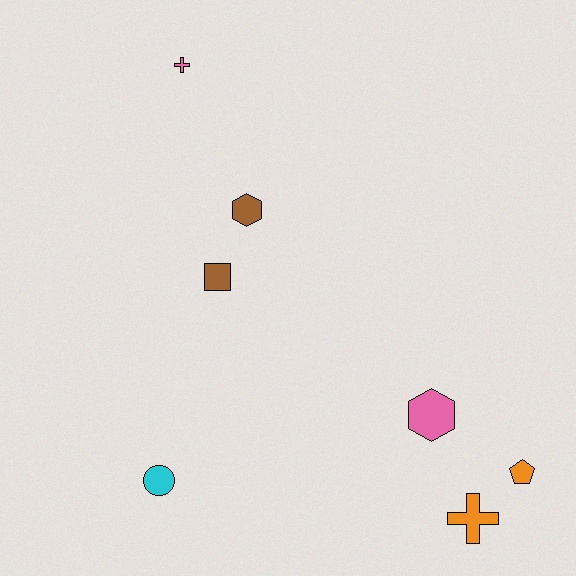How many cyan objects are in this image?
There is 1 cyan object.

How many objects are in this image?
There are 7 objects.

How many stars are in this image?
There are no stars.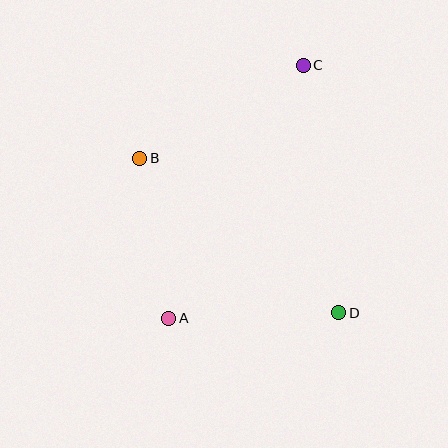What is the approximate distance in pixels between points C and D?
The distance between C and D is approximately 250 pixels.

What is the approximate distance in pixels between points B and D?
The distance between B and D is approximately 252 pixels.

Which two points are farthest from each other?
Points A and C are farthest from each other.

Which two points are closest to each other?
Points A and B are closest to each other.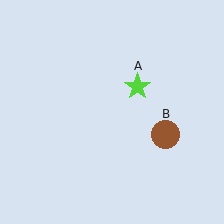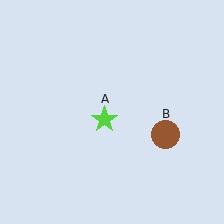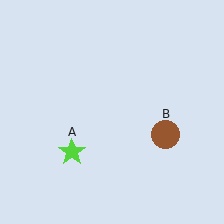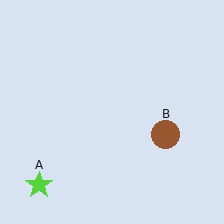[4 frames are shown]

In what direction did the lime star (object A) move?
The lime star (object A) moved down and to the left.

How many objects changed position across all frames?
1 object changed position: lime star (object A).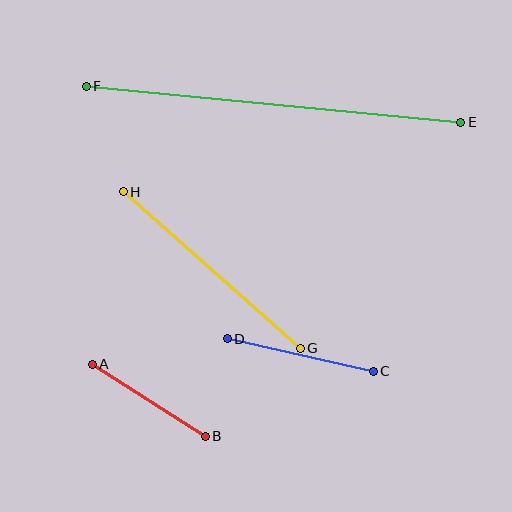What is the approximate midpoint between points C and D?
The midpoint is at approximately (300, 355) pixels.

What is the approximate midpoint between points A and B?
The midpoint is at approximately (149, 400) pixels.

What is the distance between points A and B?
The distance is approximately 134 pixels.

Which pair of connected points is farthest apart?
Points E and F are farthest apart.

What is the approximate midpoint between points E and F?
The midpoint is at approximately (273, 104) pixels.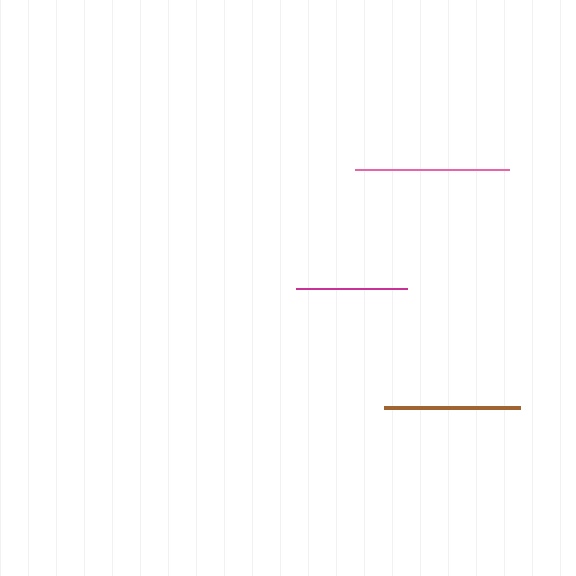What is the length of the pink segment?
The pink segment is approximately 154 pixels long.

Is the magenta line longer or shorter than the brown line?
The brown line is longer than the magenta line.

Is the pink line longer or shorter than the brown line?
The pink line is longer than the brown line.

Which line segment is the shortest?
The magenta line is the shortest at approximately 111 pixels.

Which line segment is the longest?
The pink line is the longest at approximately 154 pixels.